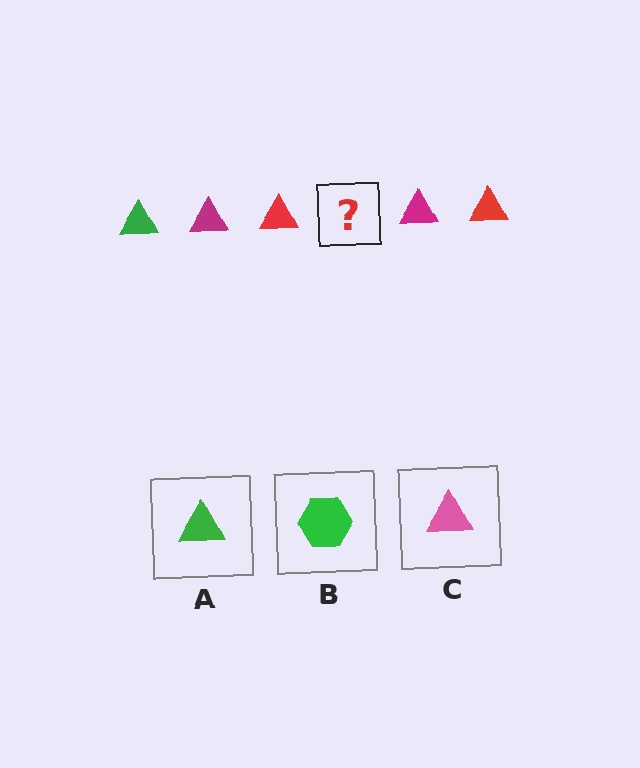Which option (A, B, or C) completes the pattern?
A.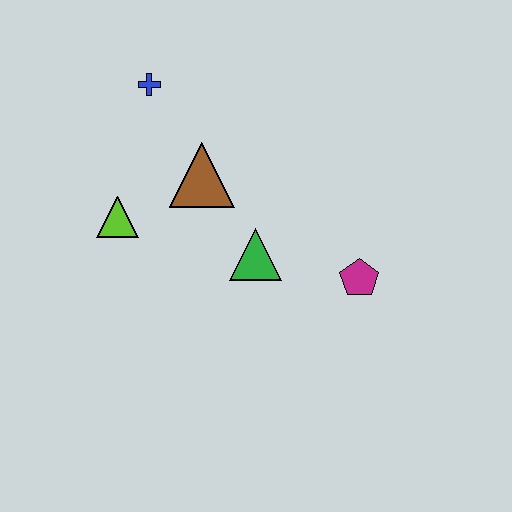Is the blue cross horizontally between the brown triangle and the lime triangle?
Yes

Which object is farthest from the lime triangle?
The magenta pentagon is farthest from the lime triangle.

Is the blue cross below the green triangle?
No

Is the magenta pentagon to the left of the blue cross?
No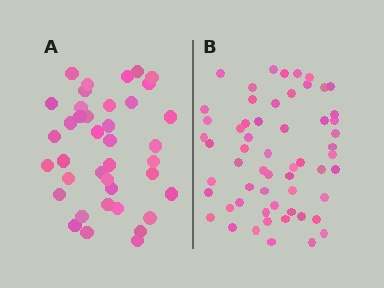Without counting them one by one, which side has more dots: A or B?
Region B (the right region) has more dots.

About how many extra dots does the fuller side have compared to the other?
Region B has approximately 20 more dots than region A.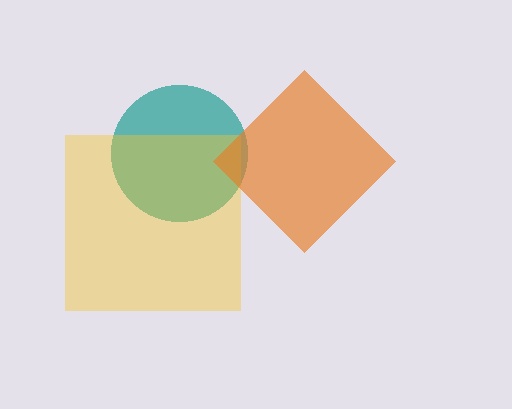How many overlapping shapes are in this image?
There are 3 overlapping shapes in the image.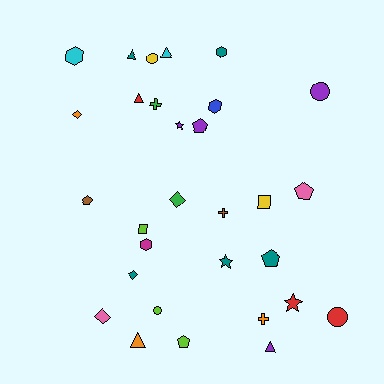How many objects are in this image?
There are 30 objects.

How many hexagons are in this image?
There are 4 hexagons.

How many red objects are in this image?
There are 3 red objects.